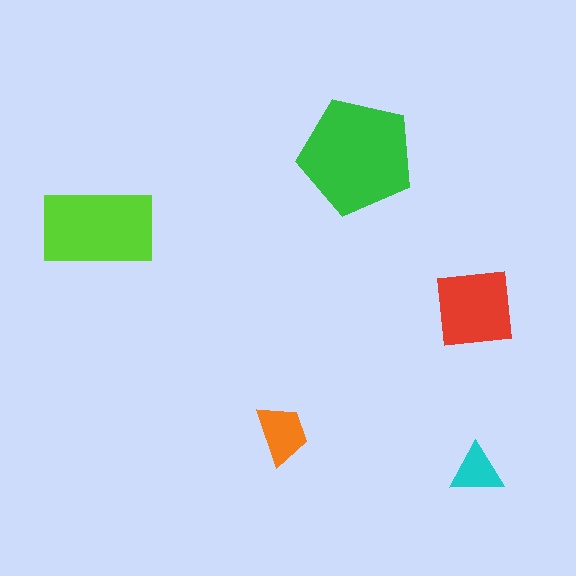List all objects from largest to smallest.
The green pentagon, the lime rectangle, the red square, the orange trapezoid, the cyan triangle.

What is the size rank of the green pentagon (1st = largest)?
1st.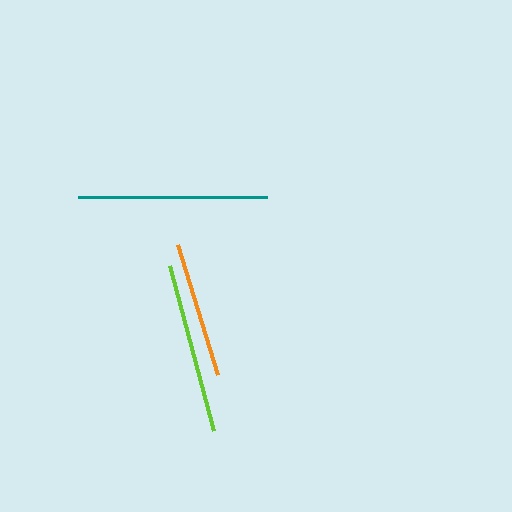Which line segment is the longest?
The teal line is the longest at approximately 189 pixels.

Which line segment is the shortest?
The orange line is the shortest at approximately 136 pixels.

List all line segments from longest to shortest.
From longest to shortest: teal, lime, orange.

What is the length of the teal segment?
The teal segment is approximately 189 pixels long.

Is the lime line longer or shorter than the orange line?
The lime line is longer than the orange line.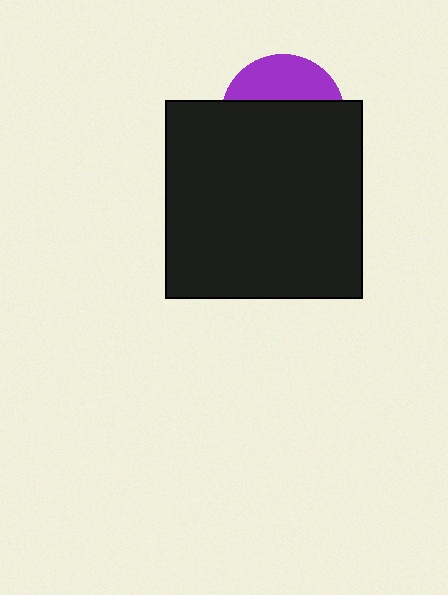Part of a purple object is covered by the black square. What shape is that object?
It is a circle.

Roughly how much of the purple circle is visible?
A small part of it is visible (roughly 33%).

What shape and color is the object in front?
The object in front is a black square.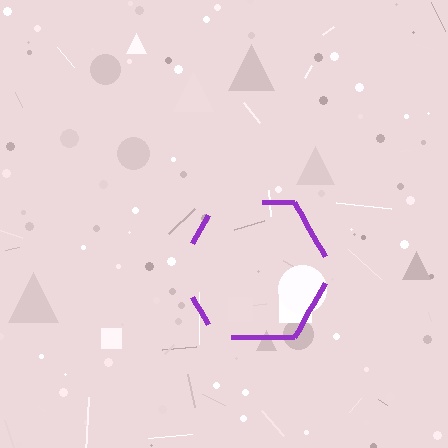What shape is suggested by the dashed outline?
The dashed outline suggests a hexagon.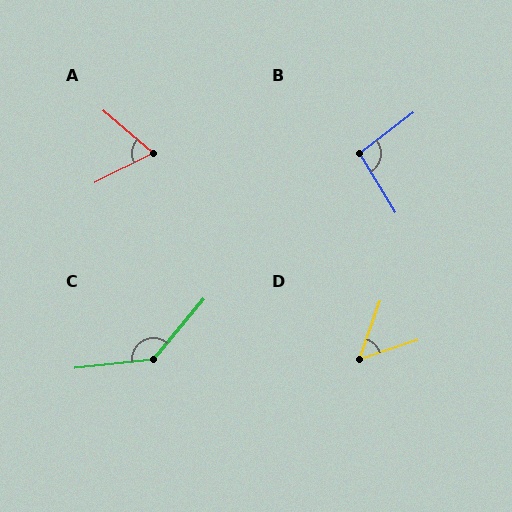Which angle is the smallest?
D, at approximately 52 degrees.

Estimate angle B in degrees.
Approximately 96 degrees.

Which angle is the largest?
C, at approximately 136 degrees.